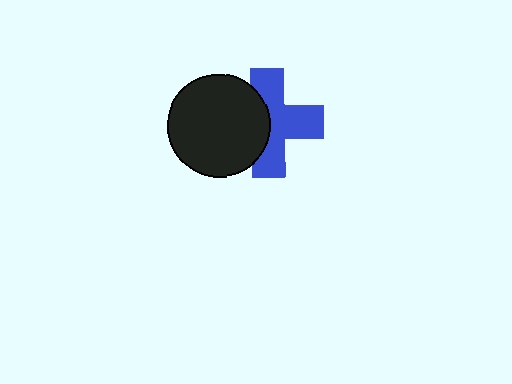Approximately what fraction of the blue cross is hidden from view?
Roughly 39% of the blue cross is hidden behind the black circle.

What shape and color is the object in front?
The object in front is a black circle.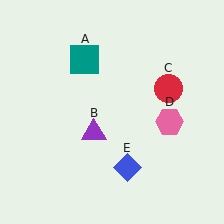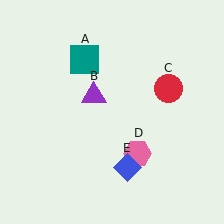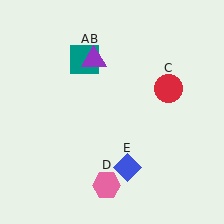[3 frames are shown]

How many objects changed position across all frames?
2 objects changed position: purple triangle (object B), pink hexagon (object D).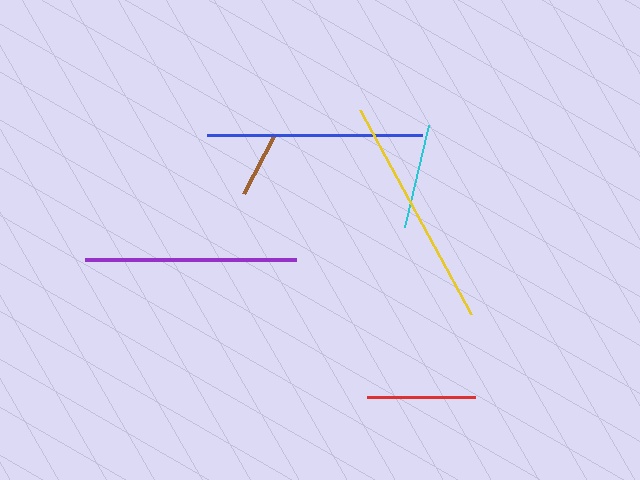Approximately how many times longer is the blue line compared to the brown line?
The blue line is approximately 3.2 times the length of the brown line.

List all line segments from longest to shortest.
From longest to shortest: yellow, blue, purple, red, cyan, brown.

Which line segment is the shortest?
The brown line is the shortest at approximately 68 pixels.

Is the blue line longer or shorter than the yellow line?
The yellow line is longer than the blue line.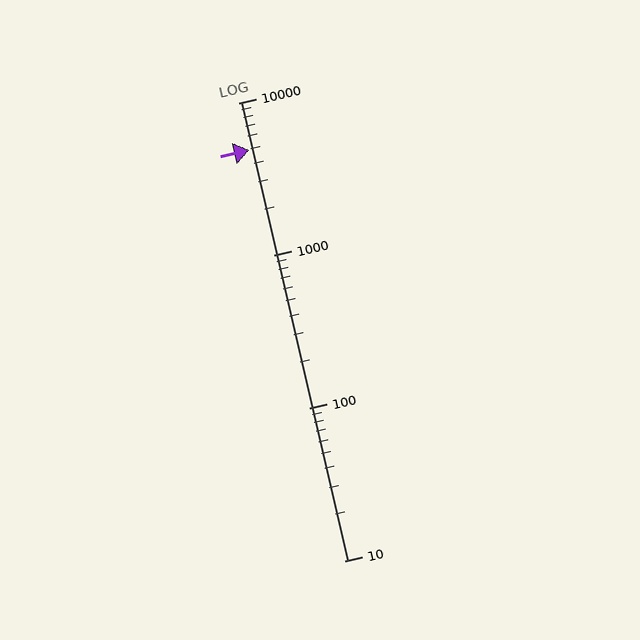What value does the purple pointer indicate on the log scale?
The pointer indicates approximately 4900.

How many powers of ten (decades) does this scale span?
The scale spans 3 decades, from 10 to 10000.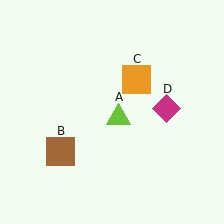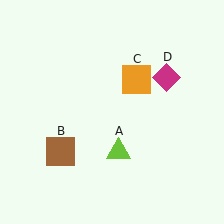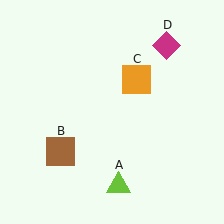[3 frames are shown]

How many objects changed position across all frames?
2 objects changed position: lime triangle (object A), magenta diamond (object D).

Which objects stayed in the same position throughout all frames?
Brown square (object B) and orange square (object C) remained stationary.